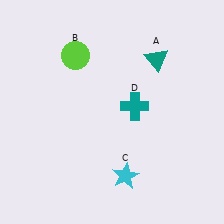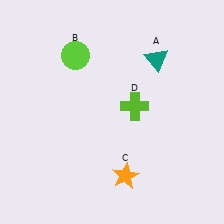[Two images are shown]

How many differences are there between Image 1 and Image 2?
There are 2 differences between the two images.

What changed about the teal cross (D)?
In Image 1, D is teal. In Image 2, it changed to lime.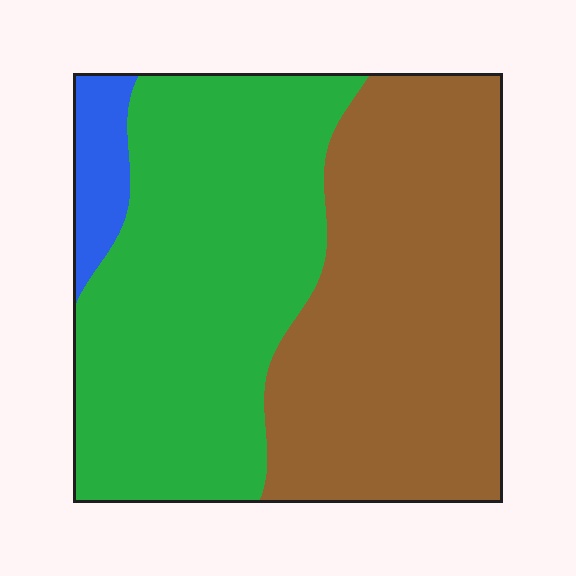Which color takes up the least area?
Blue, at roughly 5%.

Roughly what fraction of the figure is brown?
Brown covers 46% of the figure.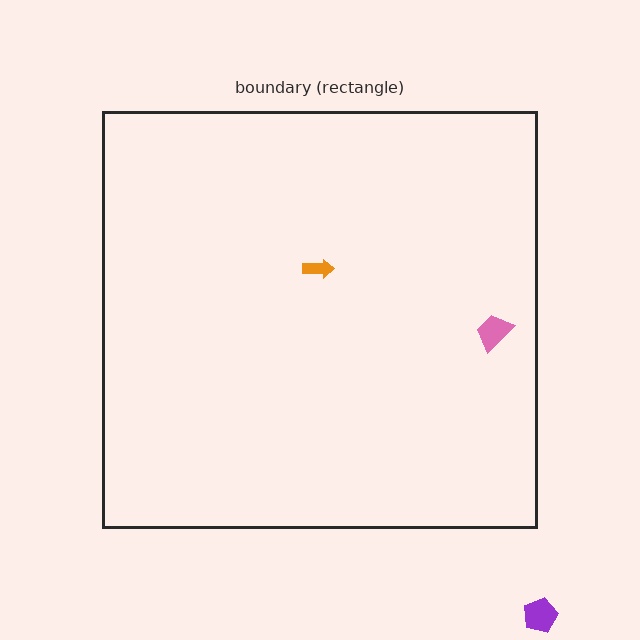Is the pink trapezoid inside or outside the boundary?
Inside.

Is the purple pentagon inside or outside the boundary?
Outside.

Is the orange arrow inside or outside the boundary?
Inside.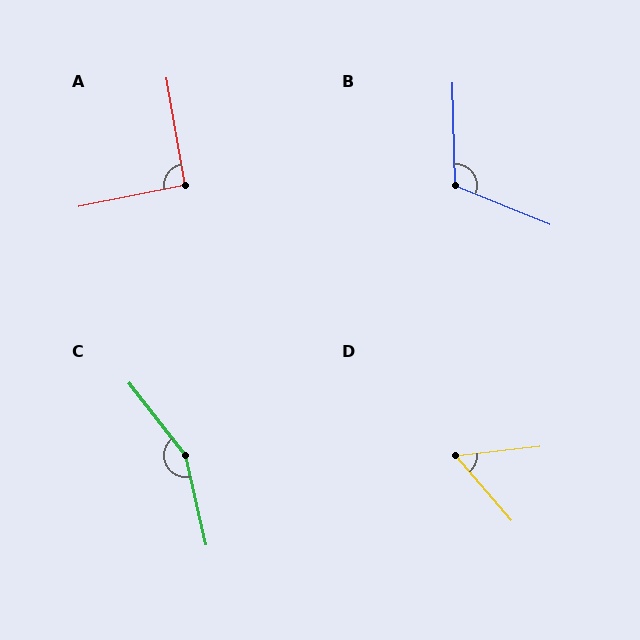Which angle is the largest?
C, at approximately 155 degrees.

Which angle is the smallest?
D, at approximately 56 degrees.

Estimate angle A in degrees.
Approximately 92 degrees.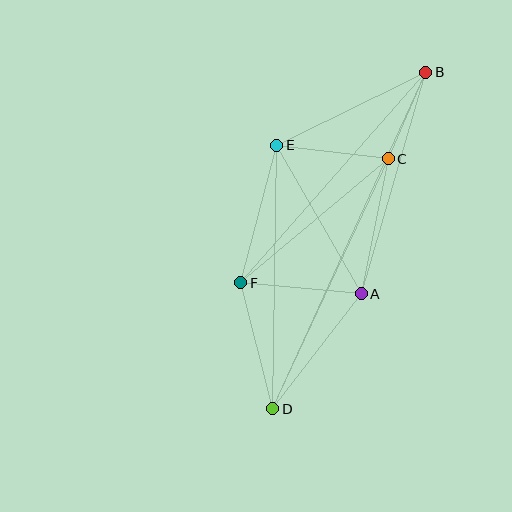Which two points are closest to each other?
Points B and C are closest to each other.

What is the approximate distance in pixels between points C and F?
The distance between C and F is approximately 193 pixels.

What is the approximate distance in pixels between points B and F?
The distance between B and F is approximately 280 pixels.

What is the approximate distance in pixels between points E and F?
The distance between E and F is approximately 142 pixels.